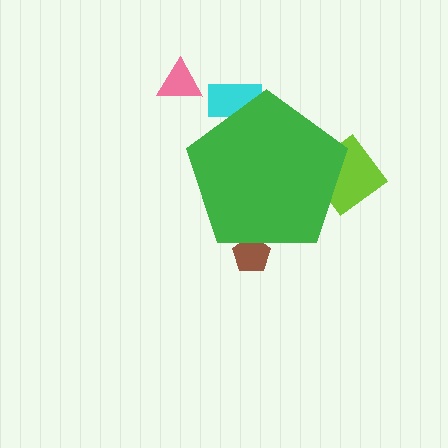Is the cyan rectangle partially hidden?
Yes, the cyan rectangle is partially hidden behind the green pentagon.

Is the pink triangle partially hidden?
No, the pink triangle is fully visible.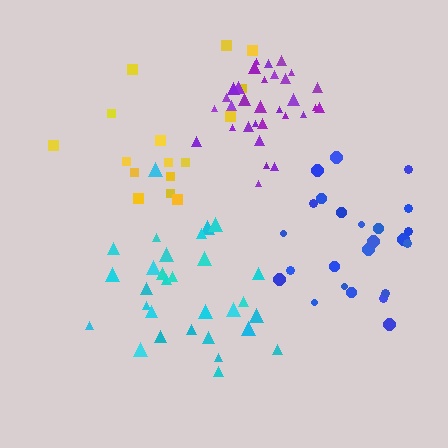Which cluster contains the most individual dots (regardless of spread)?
Purple (31).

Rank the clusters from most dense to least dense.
purple, blue, cyan, yellow.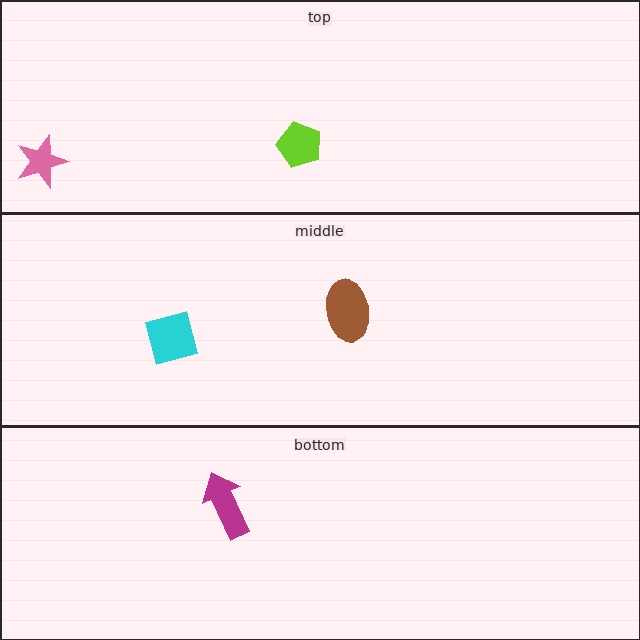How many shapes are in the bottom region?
1.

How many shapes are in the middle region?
2.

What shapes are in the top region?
The lime pentagon, the pink star.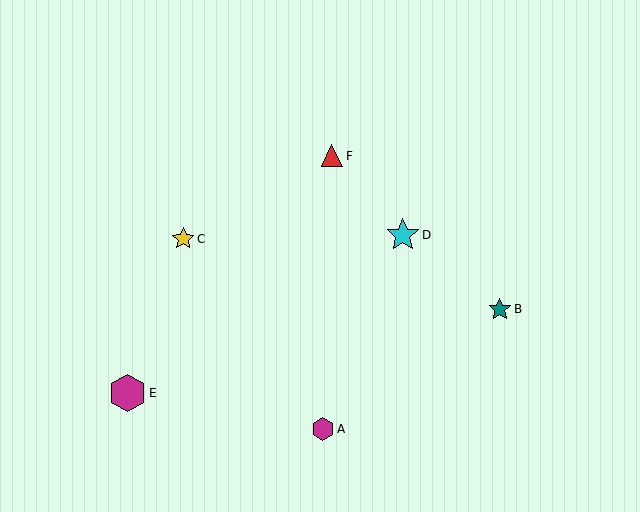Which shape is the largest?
The magenta hexagon (labeled E) is the largest.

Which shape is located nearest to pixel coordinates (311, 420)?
The magenta hexagon (labeled A) at (323, 429) is nearest to that location.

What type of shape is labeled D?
Shape D is a cyan star.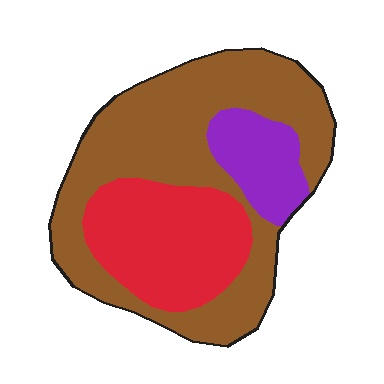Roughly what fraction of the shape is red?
Red covers around 30% of the shape.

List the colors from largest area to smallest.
From largest to smallest: brown, red, purple.